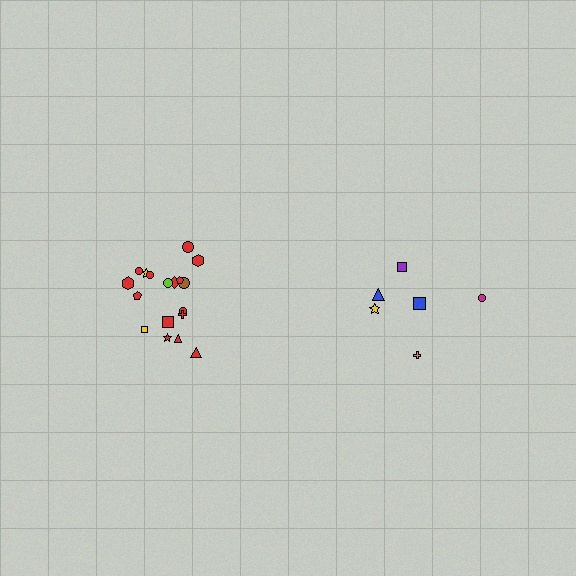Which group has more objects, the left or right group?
The left group.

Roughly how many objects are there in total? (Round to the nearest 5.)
Roughly 25 objects in total.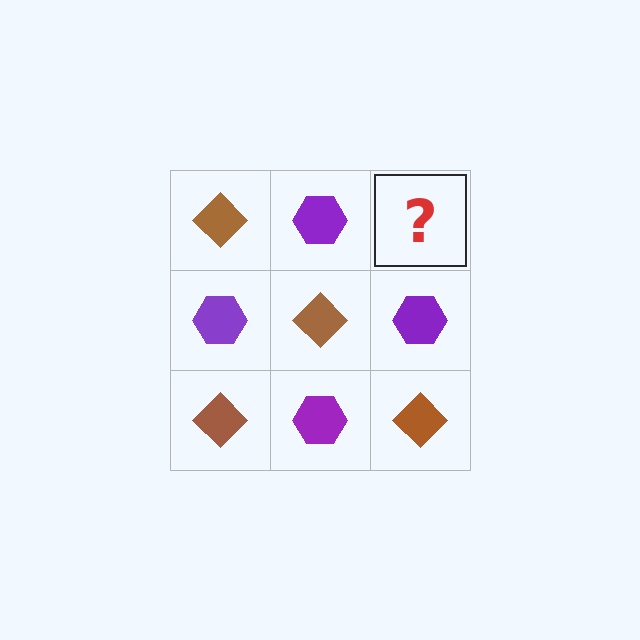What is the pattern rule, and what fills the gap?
The rule is that it alternates brown diamond and purple hexagon in a checkerboard pattern. The gap should be filled with a brown diamond.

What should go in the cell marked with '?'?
The missing cell should contain a brown diamond.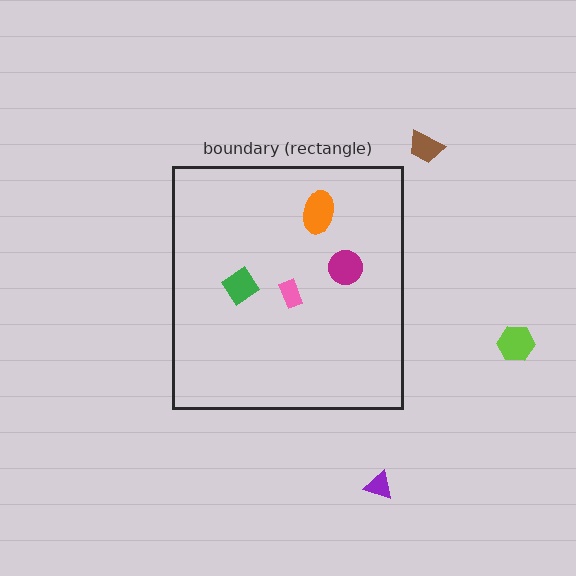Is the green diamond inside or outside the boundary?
Inside.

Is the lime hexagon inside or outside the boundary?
Outside.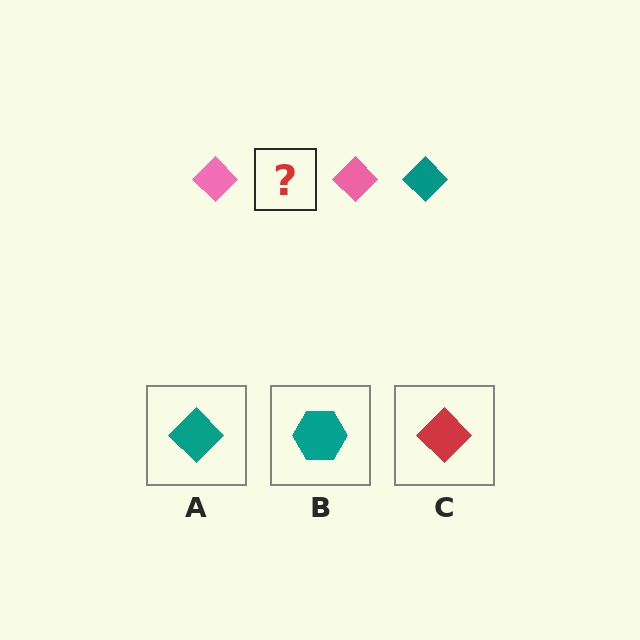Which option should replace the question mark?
Option A.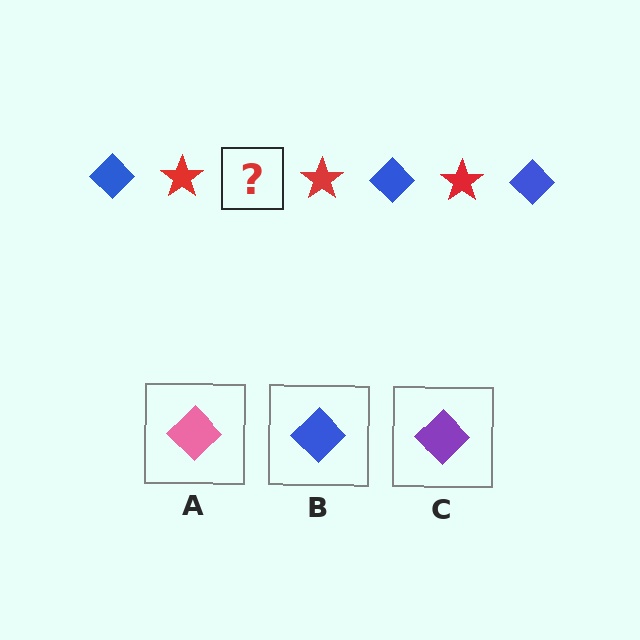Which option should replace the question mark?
Option B.